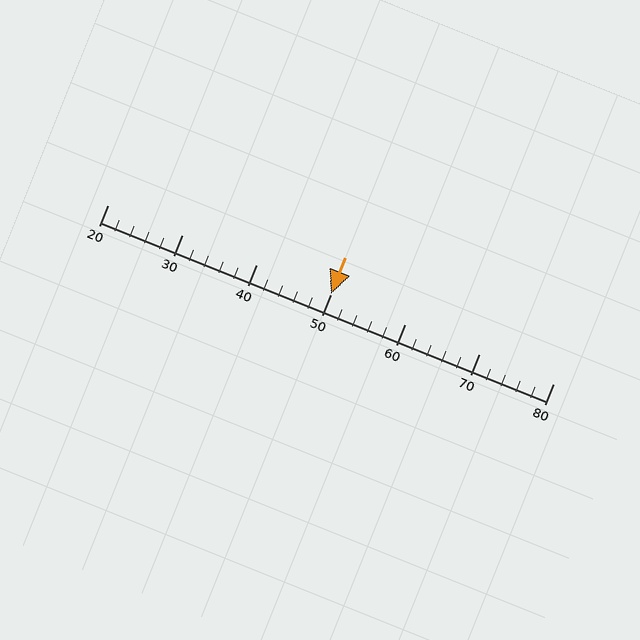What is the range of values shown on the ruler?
The ruler shows values from 20 to 80.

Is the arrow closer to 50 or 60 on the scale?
The arrow is closer to 50.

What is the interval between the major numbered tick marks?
The major tick marks are spaced 10 units apart.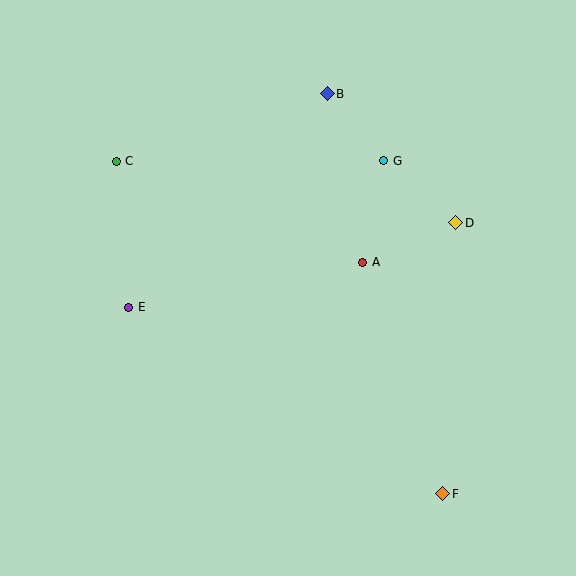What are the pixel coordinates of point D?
Point D is at (456, 223).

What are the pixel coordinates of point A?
Point A is at (363, 262).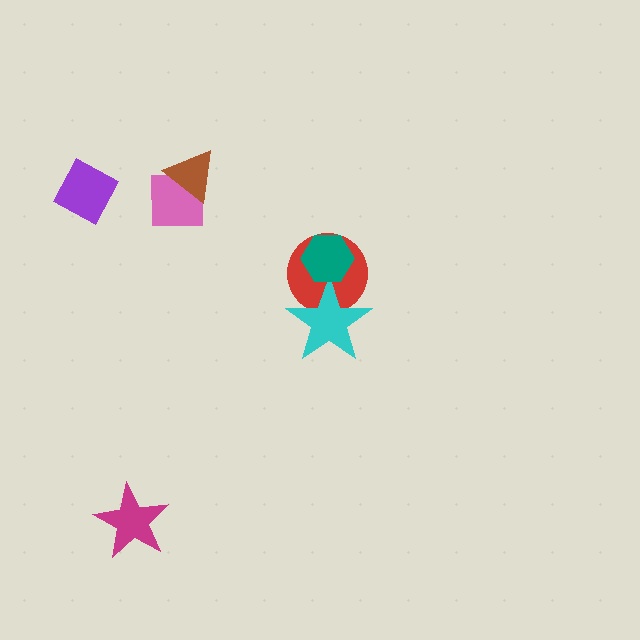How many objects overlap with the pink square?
1 object overlaps with the pink square.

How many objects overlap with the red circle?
2 objects overlap with the red circle.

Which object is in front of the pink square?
The brown triangle is in front of the pink square.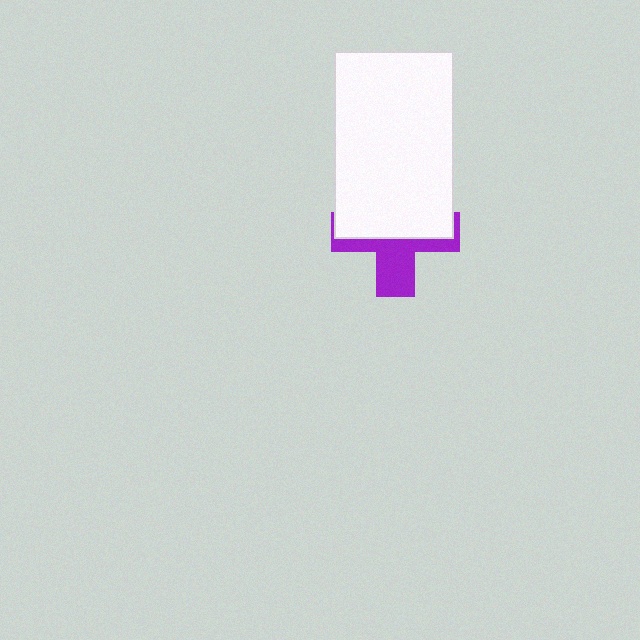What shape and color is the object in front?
The object in front is a white rectangle.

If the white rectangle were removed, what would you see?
You would see the complete purple cross.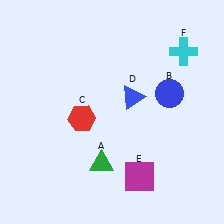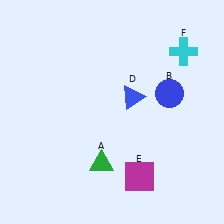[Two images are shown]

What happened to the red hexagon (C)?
The red hexagon (C) was removed in Image 2. It was in the bottom-left area of Image 1.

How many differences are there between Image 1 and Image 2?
There is 1 difference between the two images.